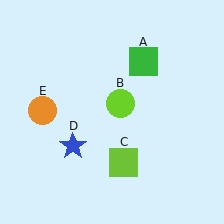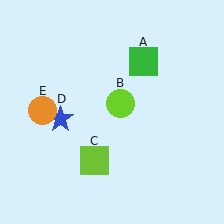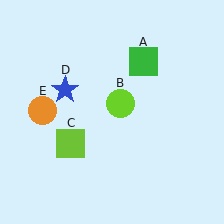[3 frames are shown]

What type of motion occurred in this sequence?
The lime square (object C), blue star (object D) rotated clockwise around the center of the scene.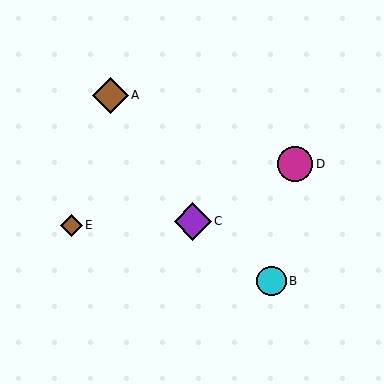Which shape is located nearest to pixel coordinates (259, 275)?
The cyan circle (labeled B) at (272, 281) is nearest to that location.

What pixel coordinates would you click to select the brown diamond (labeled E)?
Click at (71, 225) to select the brown diamond E.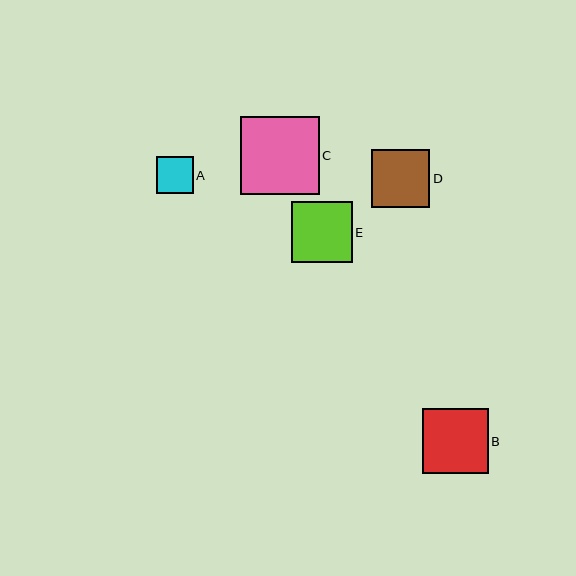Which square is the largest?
Square C is the largest with a size of approximately 78 pixels.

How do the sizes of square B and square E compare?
Square B and square E are approximately the same size.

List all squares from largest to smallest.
From largest to smallest: C, B, E, D, A.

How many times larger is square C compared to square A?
Square C is approximately 2.1 times the size of square A.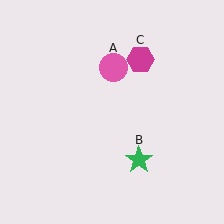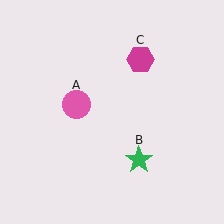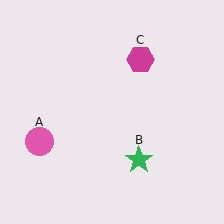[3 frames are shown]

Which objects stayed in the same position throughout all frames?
Green star (object B) and magenta hexagon (object C) remained stationary.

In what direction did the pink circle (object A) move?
The pink circle (object A) moved down and to the left.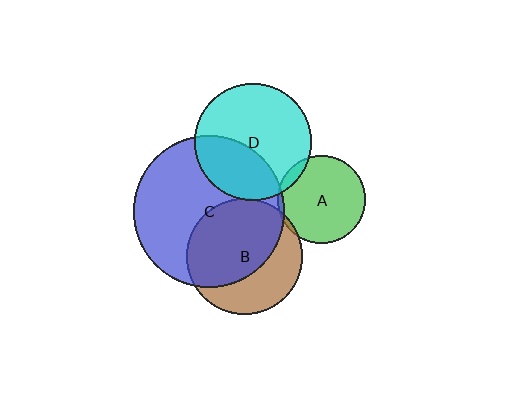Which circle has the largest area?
Circle C (blue).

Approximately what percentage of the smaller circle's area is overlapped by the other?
Approximately 5%.